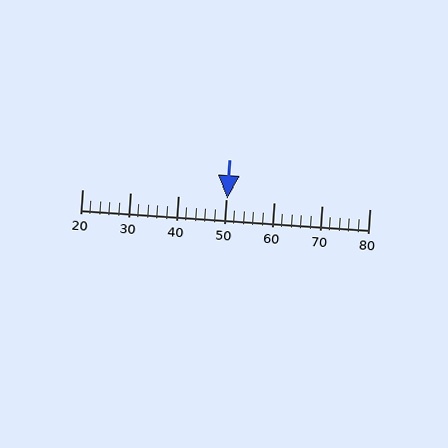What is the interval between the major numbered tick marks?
The major tick marks are spaced 10 units apart.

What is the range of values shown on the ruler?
The ruler shows values from 20 to 80.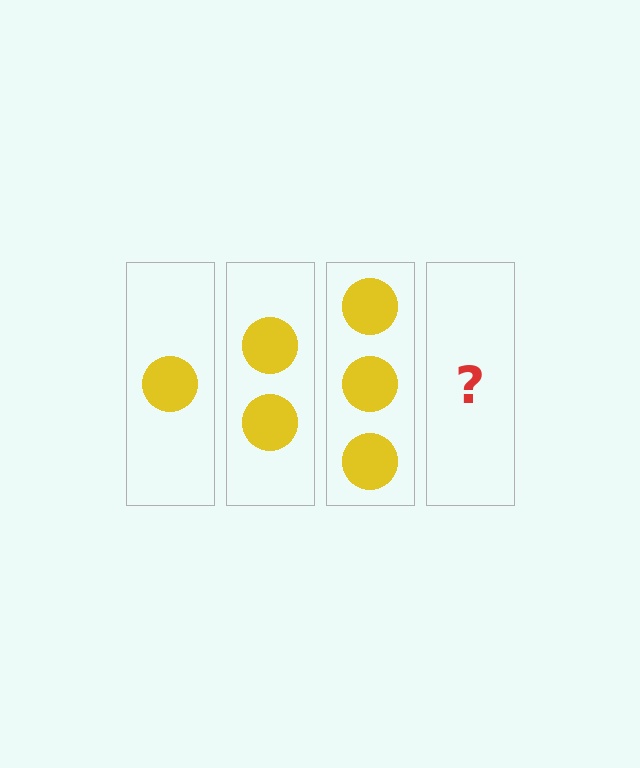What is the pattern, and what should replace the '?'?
The pattern is that each step adds one more circle. The '?' should be 4 circles.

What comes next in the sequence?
The next element should be 4 circles.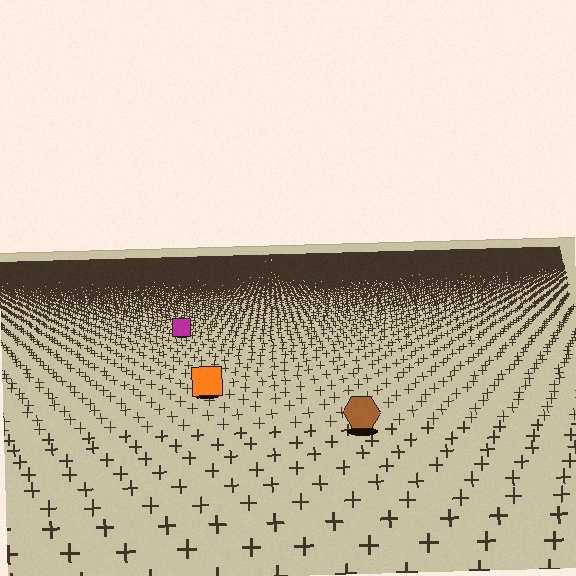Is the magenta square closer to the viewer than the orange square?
No. The orange square is closer — you can tell from the texture gradient: the ground texture is coarser near it.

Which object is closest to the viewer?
The brown hexagon is closest. The texture marks near it are larger and more spread out.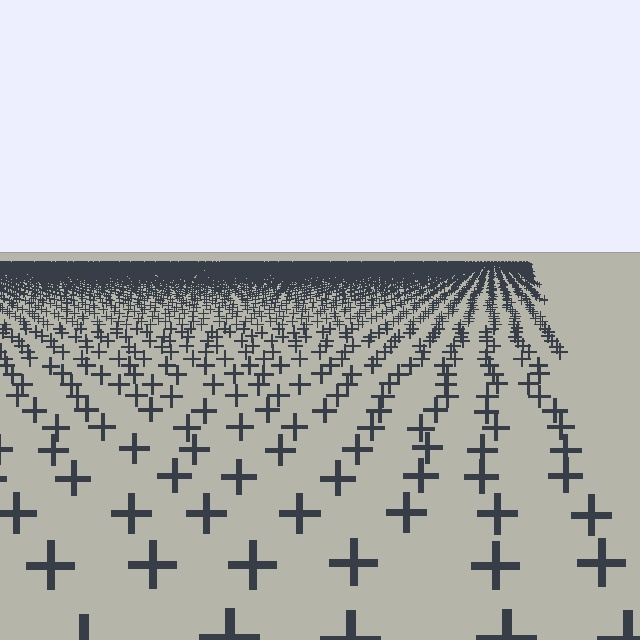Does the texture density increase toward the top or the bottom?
Density increases toward the top.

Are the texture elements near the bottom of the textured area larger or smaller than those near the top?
Larger. Near the bottom, elements are closer to the viewer and appear at a bigger on-screen size.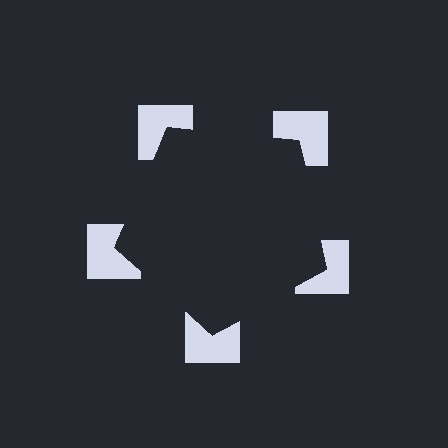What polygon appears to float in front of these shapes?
An illusory pentagon — its edges are inferred from the aligned wedge cuts in the notched squares, not physically drawn.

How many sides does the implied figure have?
5 sides.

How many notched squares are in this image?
There are 5 — one at each vertex of the illusory pentagon.